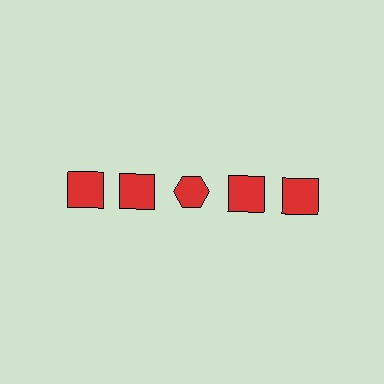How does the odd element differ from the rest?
It has a different shape: hexagon instead of square.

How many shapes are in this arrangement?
There are 5 shapes arranged in a grid pattern.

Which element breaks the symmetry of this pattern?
The red hexagon in the top row, center column breaks the symmetry. All other shapes are red squares.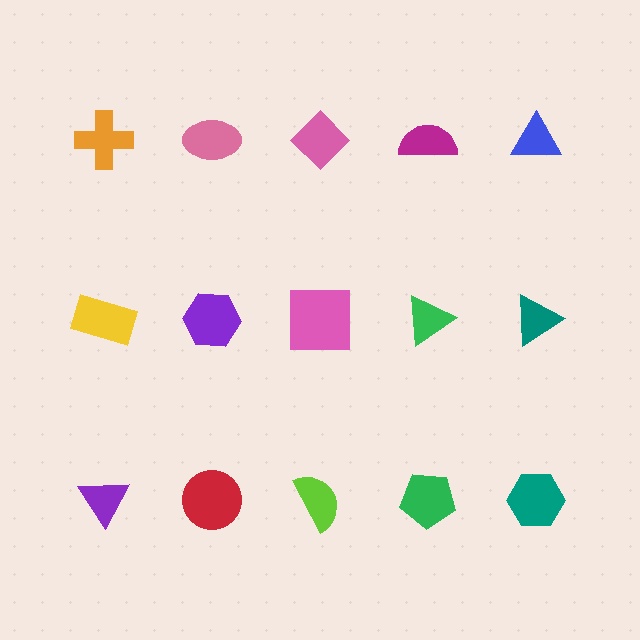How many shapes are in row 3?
5 shapes.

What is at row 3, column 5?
A teal hexagon.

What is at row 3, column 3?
A lime semicircle.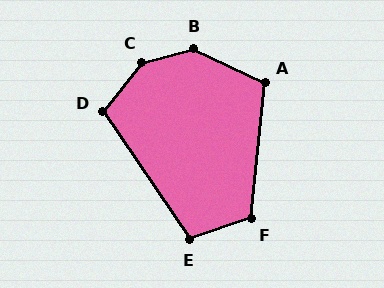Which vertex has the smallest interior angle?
E, at approximately 106 degrees.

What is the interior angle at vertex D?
Approximately 107 degrees (obtuse).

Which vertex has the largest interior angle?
C, at approximately 144 degrees.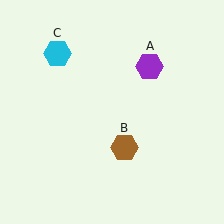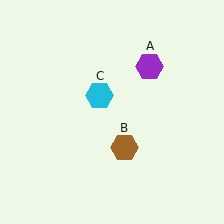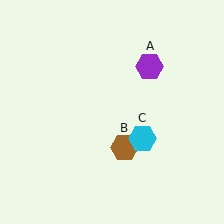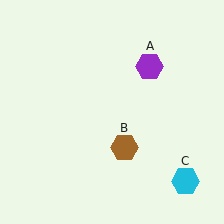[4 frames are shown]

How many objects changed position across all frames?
1 object changed position: cyan hexagon (object C).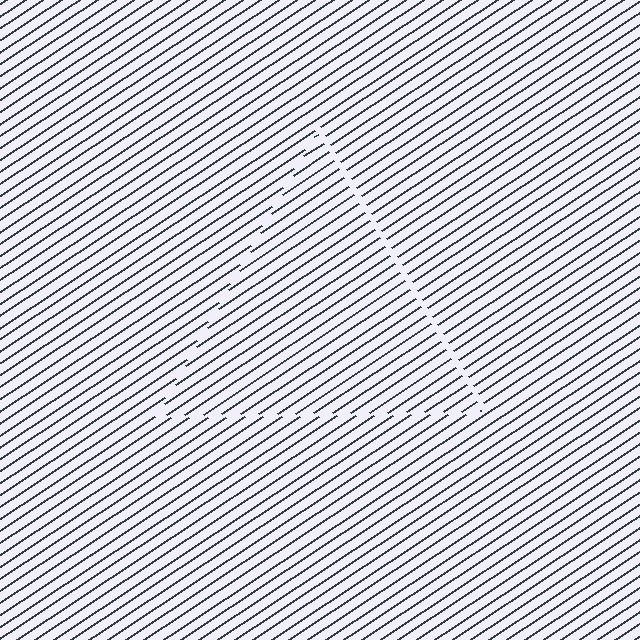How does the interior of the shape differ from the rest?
The interior of the shape contains the same grating, shifted by half a period — the contour is defined by the phase discontinuity where line-ends from the inner and outer gratings abut.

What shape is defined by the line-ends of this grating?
An illusory triangle. The interior of the shape contains the same grating, shifted by half a period — the contour is defined by the phase discontinuity where line-ends from the inner and outer gratings abut.